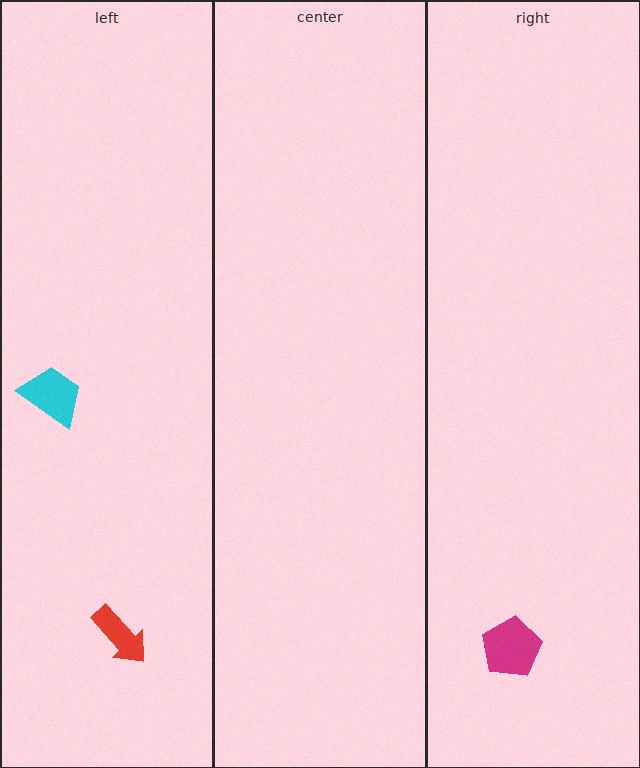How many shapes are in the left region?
2.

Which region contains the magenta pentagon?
The right region.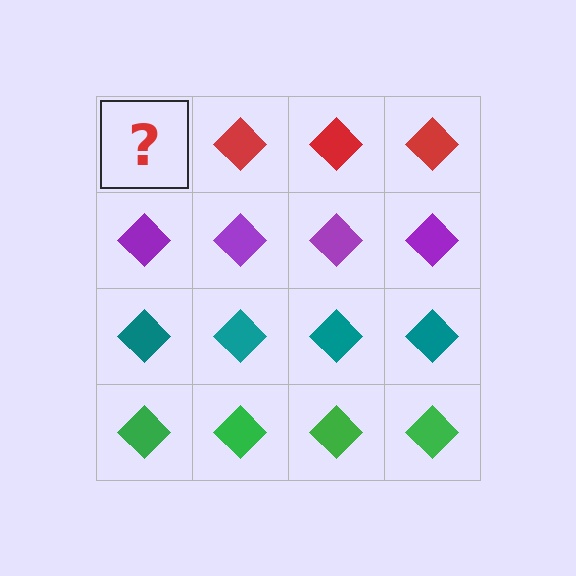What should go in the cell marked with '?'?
The missing cell should contain a red diamond.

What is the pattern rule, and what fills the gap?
The rule is that each row has a consistent color. The gap should be filled with a red diamond.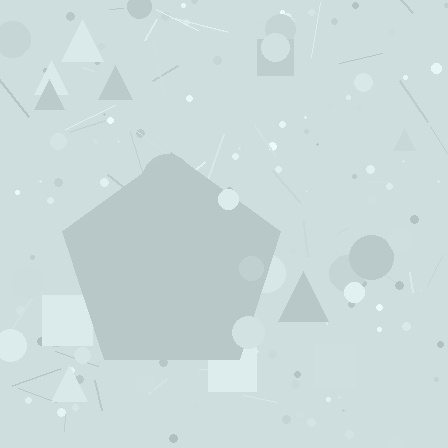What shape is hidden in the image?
A pentagon is hidden in the image.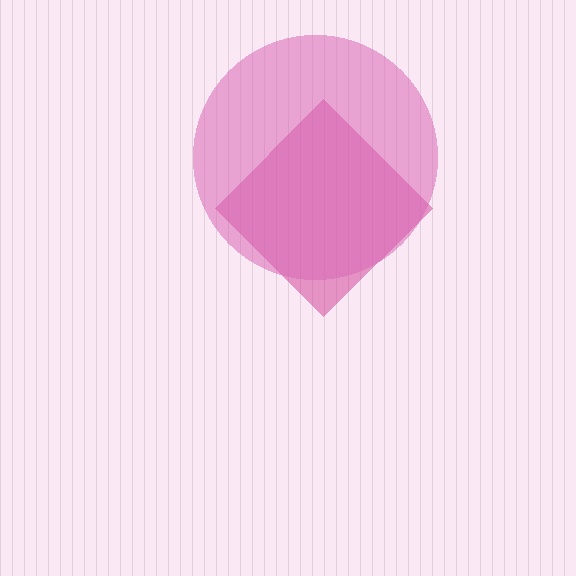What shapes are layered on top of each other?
The layered shapes are: a magenta diamond, a pink circle.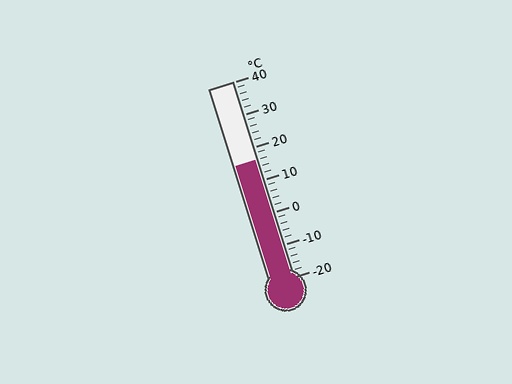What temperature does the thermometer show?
The thermometer shows approximately 16°C.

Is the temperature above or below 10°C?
The temperature is above 10°C.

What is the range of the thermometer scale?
The thermometer scale ranges from -20°C to 40°C.